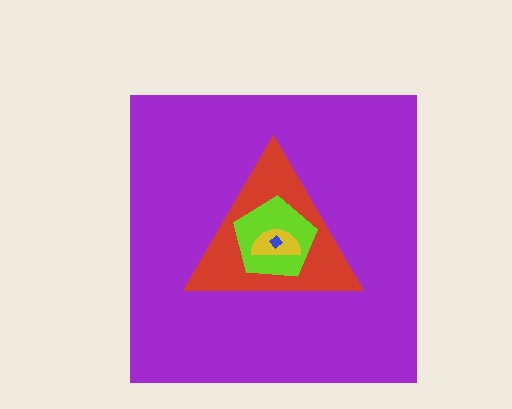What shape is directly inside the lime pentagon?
The yellow semicircle.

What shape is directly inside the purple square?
The red triangle.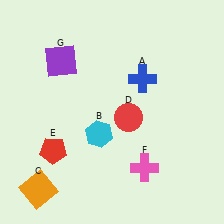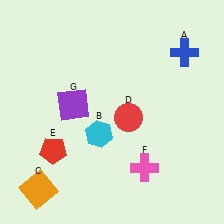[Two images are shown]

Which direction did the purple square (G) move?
The purple square (G) moved down.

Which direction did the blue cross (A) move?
The blue cross (A) moved right.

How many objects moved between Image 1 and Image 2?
2 objects moved between the two images.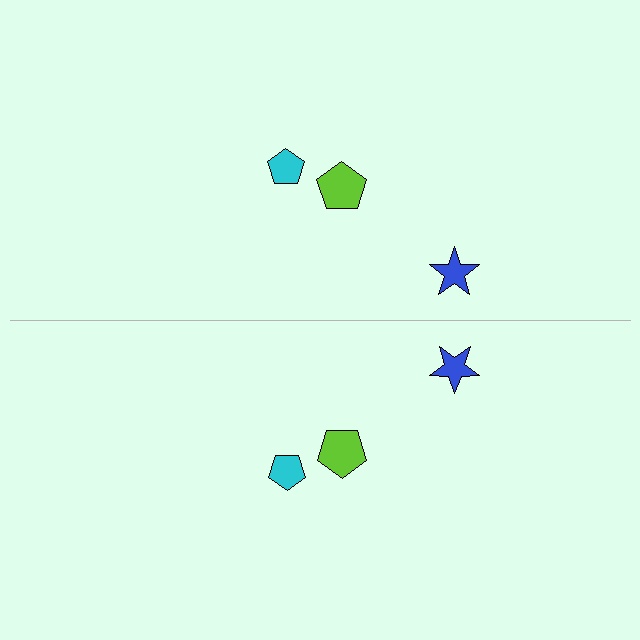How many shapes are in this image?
There are 6 shapes in this image.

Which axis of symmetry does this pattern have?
The pattern has a horizontal axis of symmetry running through the center of the image.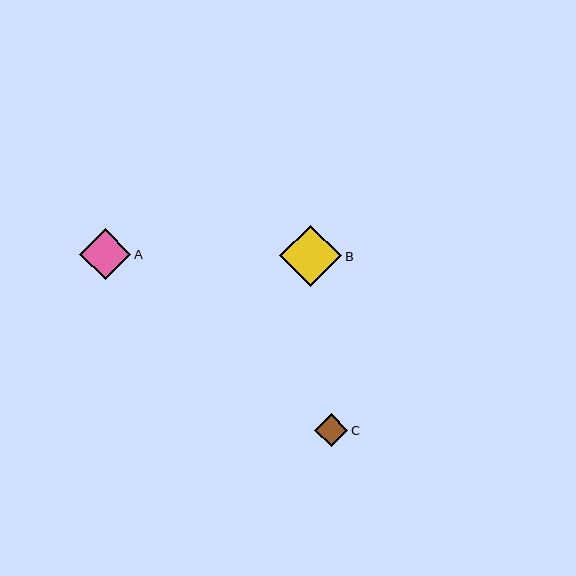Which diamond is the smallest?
Diamond C is the smallest with a size of approximately 33 pixels.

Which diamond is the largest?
Diamond B is the largest with a size of approximately 62 pixels.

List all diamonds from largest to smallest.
From largest to smallest: B, A, C.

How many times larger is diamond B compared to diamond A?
Diamond B is approximately 1.2 times the size of diamond A.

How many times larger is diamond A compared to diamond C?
Diamond A is approximately 1.5 times the size of diamond C.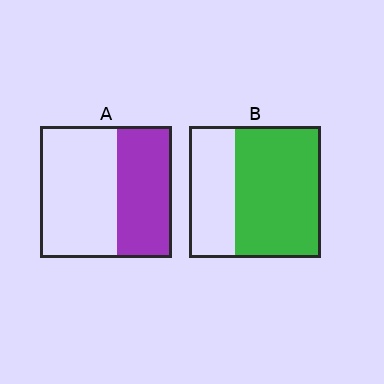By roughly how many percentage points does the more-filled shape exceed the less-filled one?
By roughly 25 percentage points (B over A).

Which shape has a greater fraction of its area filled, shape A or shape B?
Shape B.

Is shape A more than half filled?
No.